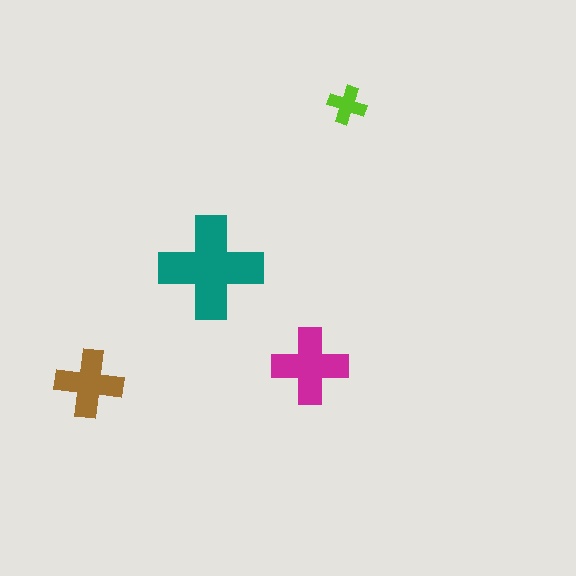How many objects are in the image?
There are 4 objects in the image.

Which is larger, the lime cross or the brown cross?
The brown one.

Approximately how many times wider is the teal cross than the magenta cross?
About 1.5 times wider.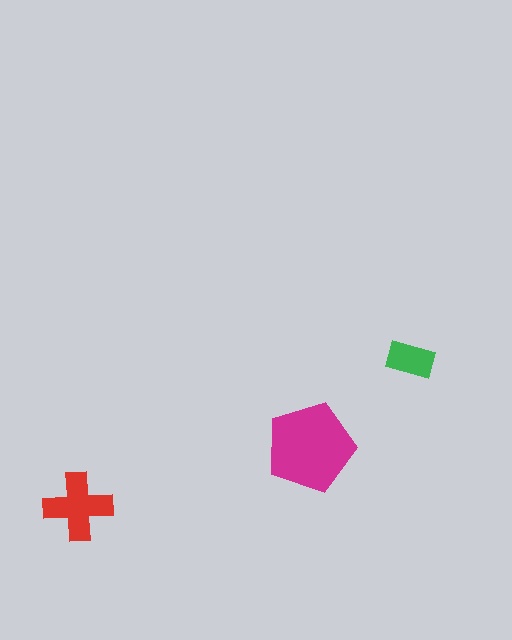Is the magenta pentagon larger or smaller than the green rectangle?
Larger.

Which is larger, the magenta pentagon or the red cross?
The magenta pentagon.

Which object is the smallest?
The green rectangle.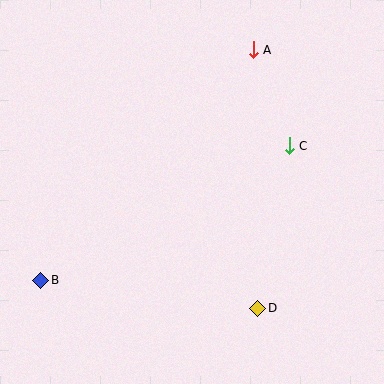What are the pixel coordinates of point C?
Point C is at (289, 146).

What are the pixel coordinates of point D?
Point D is at (258, 308).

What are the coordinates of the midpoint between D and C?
The midpoint between D and C is at (273, 227).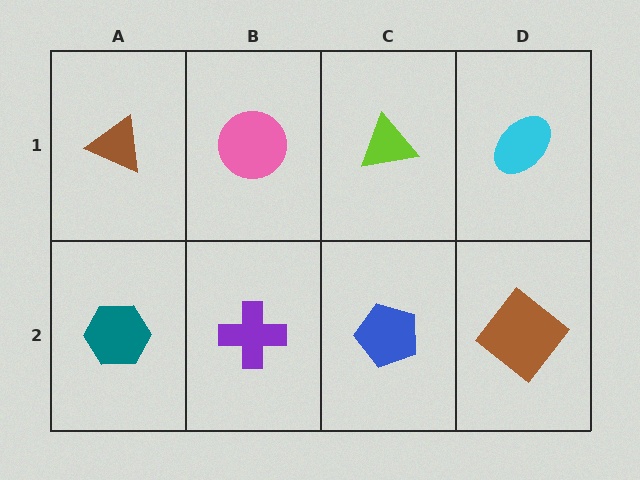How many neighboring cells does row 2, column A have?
2.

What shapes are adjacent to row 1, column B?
A purple cross (row 2, column B), a brown triangle (row 1, column A), a lime triangle (row 1, column C).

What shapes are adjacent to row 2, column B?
A pink circle (row 1, column B), a teal hexagon (row 2, column A), a blue pentagon (row 2, column C).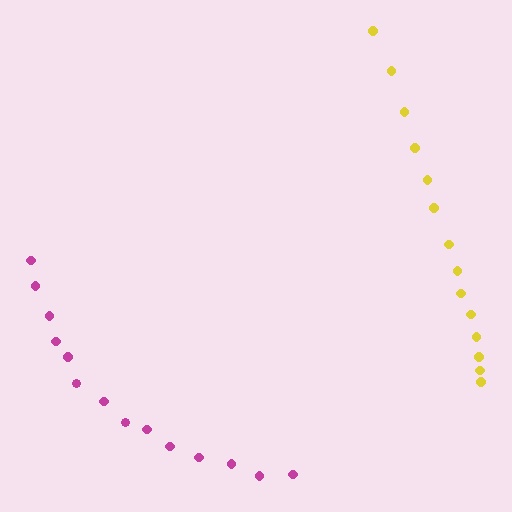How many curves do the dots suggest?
There are 2 distinct paths.